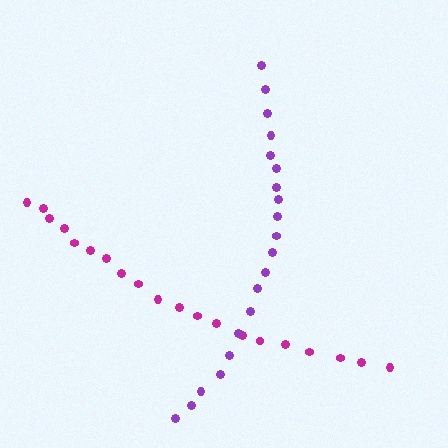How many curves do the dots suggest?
There are 2 distinct paths.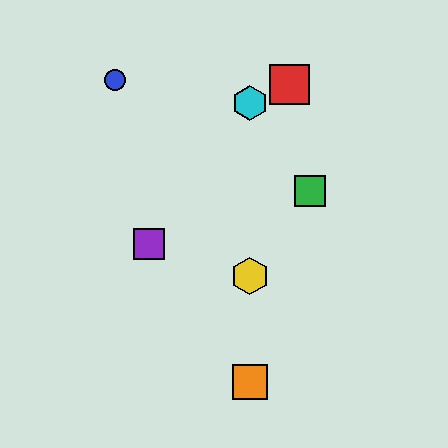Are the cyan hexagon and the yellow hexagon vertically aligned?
Yes, both are at x≈250.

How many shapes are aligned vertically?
3 shapes (the yellow hexagon, the orange square, the cyan hexagon) are aligned vertically.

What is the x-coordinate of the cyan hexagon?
The cyan hexagon is at x≈250.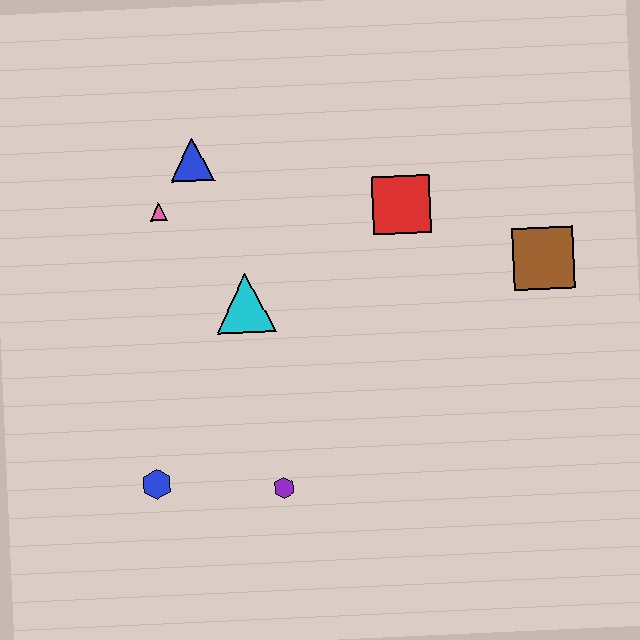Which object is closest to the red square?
The brown square is closest to the red square.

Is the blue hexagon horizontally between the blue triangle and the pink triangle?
No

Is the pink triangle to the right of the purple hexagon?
No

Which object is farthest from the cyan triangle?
The brown square is farthest from the cyan triangle.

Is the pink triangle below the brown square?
No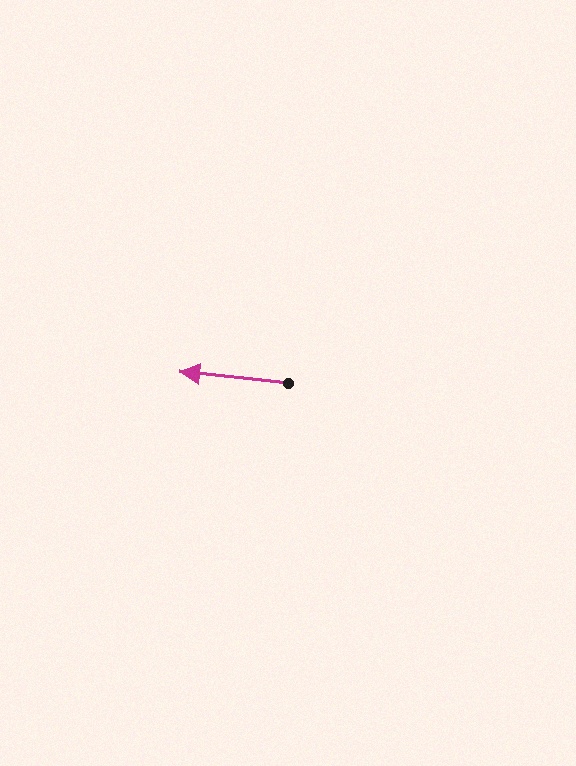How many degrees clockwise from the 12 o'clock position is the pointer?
Approximately 276 degrees.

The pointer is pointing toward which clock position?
Roughly 9 o'clock.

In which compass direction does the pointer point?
West.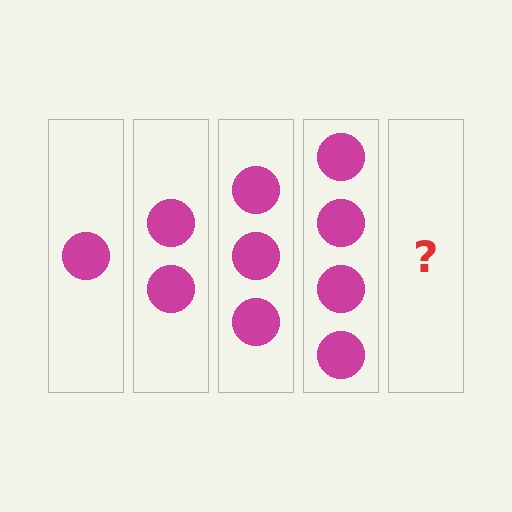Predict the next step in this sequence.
The next step is 5 circles.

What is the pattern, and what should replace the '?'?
The pattern is that each step adds one more circle. The '?' should be 5 circles.